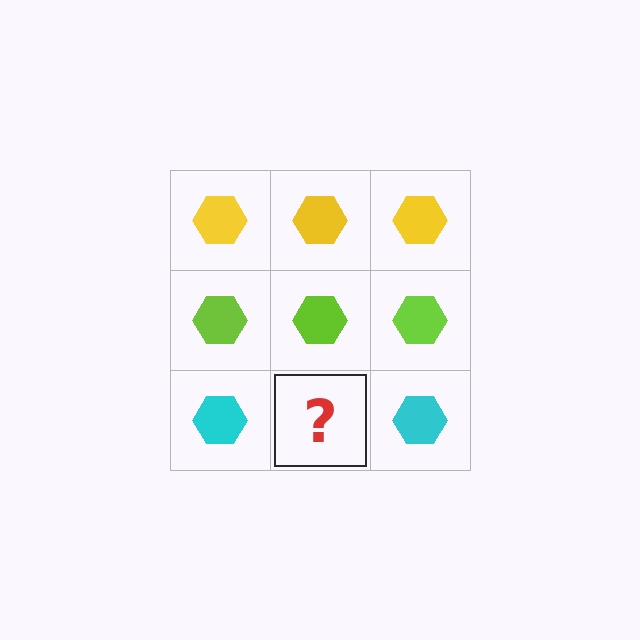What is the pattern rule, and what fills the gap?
The rule is that each row has a consistent color. The gap should be filled with a cyan hexagon.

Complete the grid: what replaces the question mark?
The question mark should be replaced with a cyan hexagon.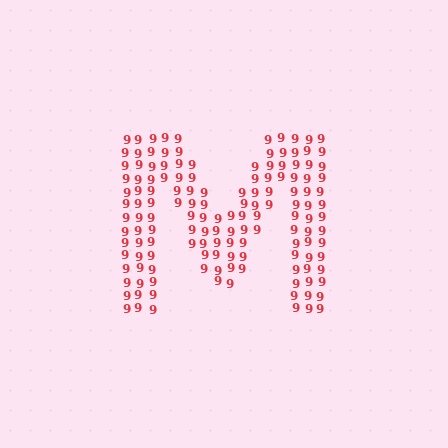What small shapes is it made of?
It is made of small digit 9's.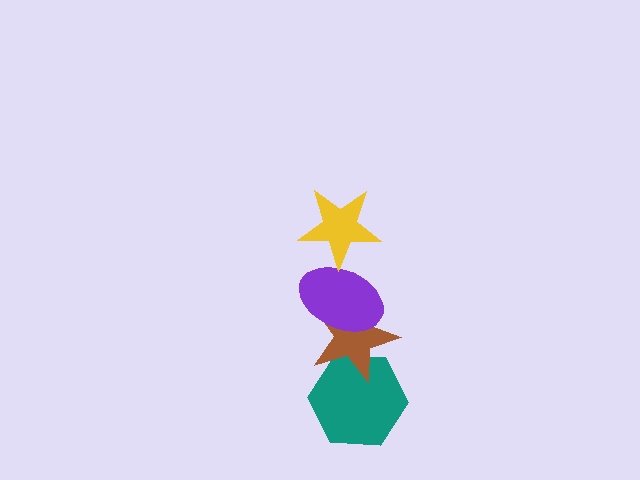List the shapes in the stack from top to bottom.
From top to bottom: the yellow star, the purple ellipse, the brown star, the teal hexagon.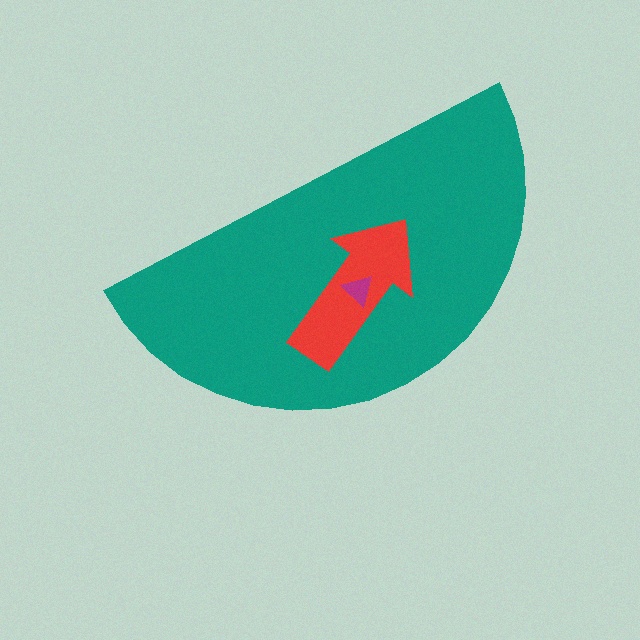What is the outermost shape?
The teal semicircle.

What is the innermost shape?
The magenta triangle.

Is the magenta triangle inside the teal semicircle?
Yes.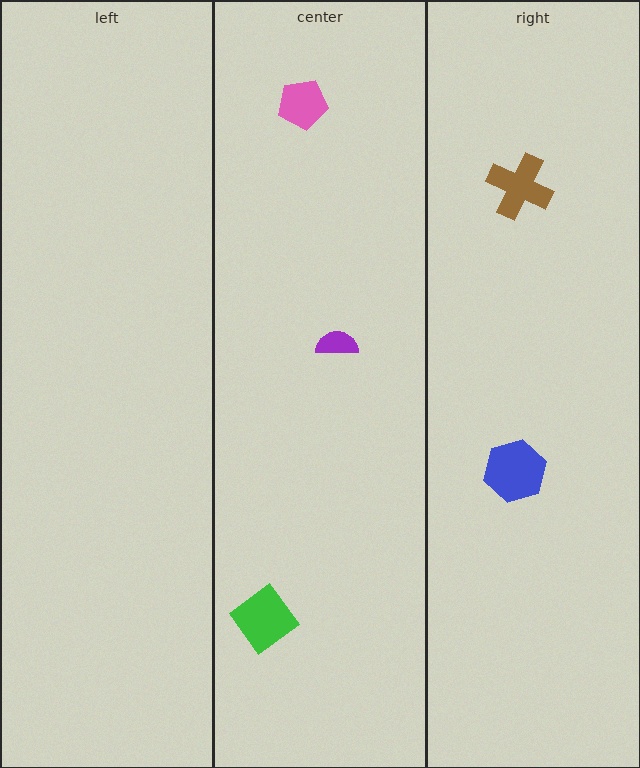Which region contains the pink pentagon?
The center region.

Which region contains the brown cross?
The right region.